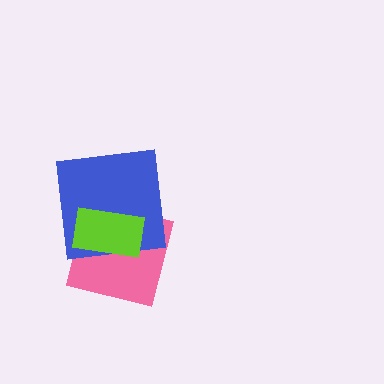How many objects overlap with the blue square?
2 objects overlap with the blue square.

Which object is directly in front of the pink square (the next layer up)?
The blue square is directly in front of the pink square.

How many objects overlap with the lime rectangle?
2 objects overlap with the lime rectangle.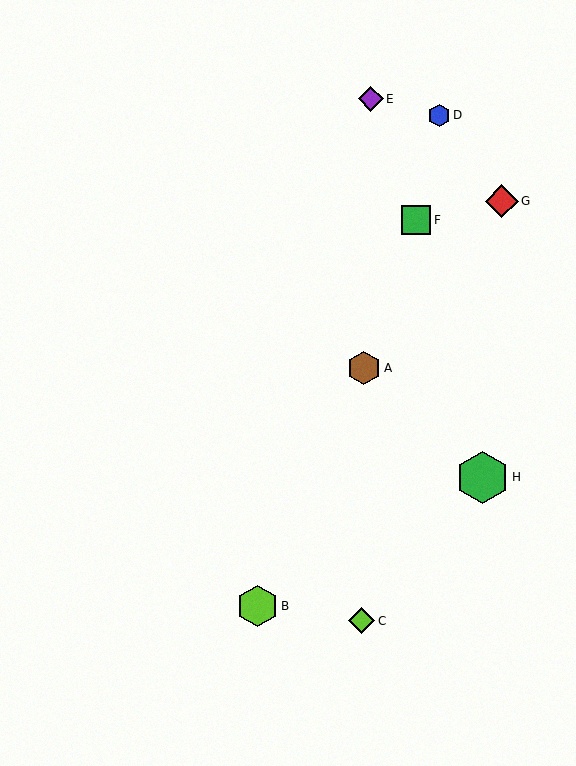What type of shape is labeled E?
Shape E is a purple diamond.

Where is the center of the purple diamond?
The center of the purple diamond is at (371, 99).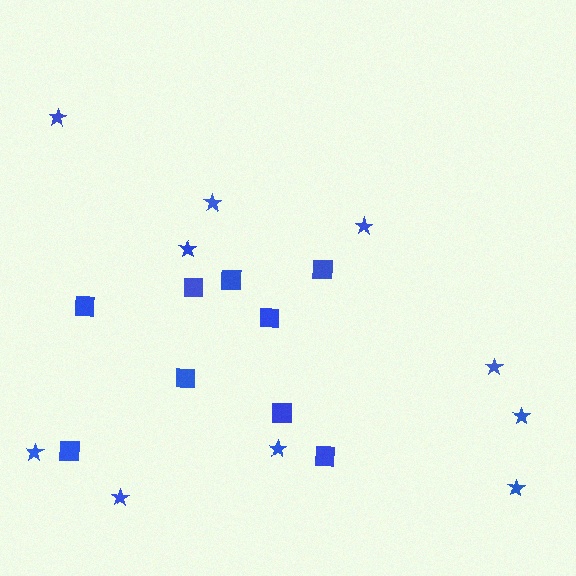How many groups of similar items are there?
There are 2 groups: one group of stars (10) and one group of squares (9).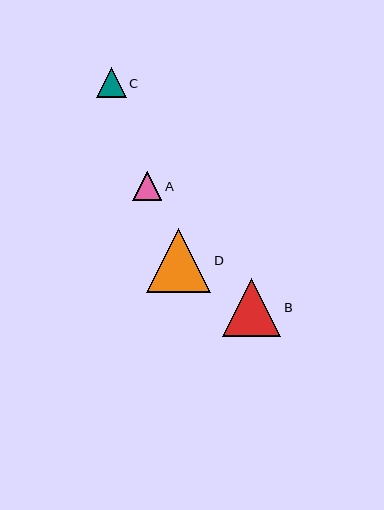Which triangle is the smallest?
Triangle A is the smallest with a size of approximately 29 pixels.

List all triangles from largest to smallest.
From largest to smallest: D, B, C, A.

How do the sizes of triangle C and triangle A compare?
Triangle C and triangle A are approximately the same size.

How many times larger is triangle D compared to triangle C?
Triangle D is approximately 2.1 times the size of triangle C.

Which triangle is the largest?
Triangle D is the largest with a size of approximately 64 pixels.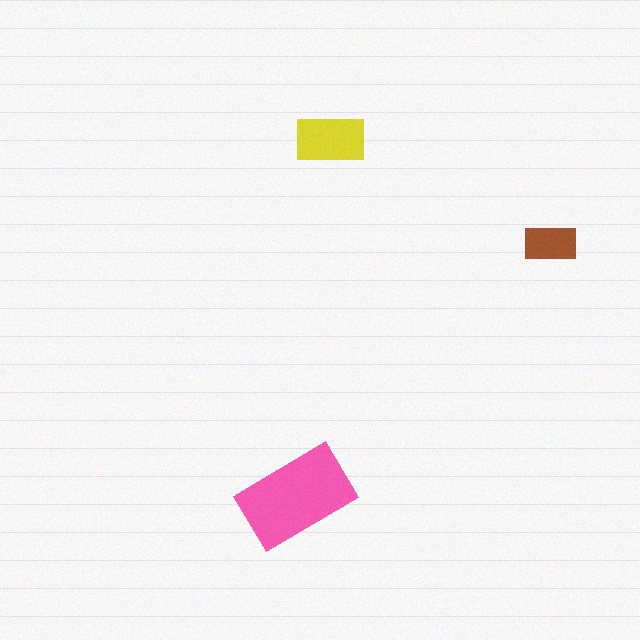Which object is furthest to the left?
The pink rectangle is leftmost.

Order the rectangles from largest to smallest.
the pink one, the yellow one, the brown one.